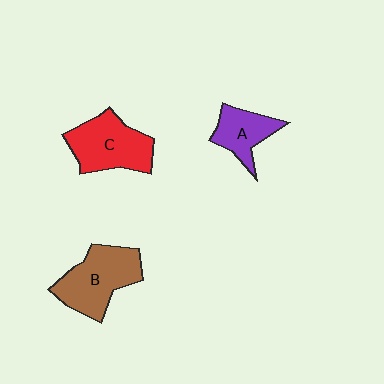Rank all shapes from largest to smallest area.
From largest to smallest: B (brown), C (red), A (purple).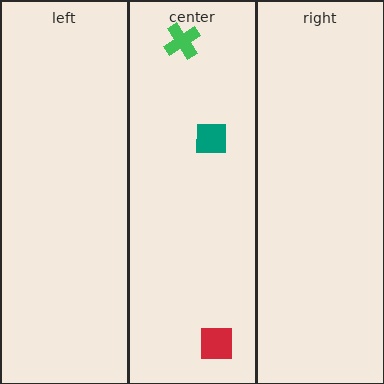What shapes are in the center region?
The red square, the green cross, the teal square.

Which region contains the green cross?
The center region.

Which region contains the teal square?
The center region.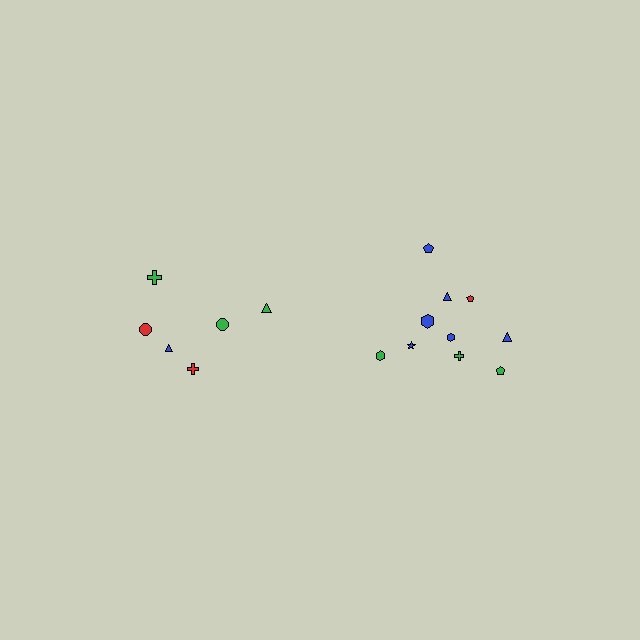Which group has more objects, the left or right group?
The right group.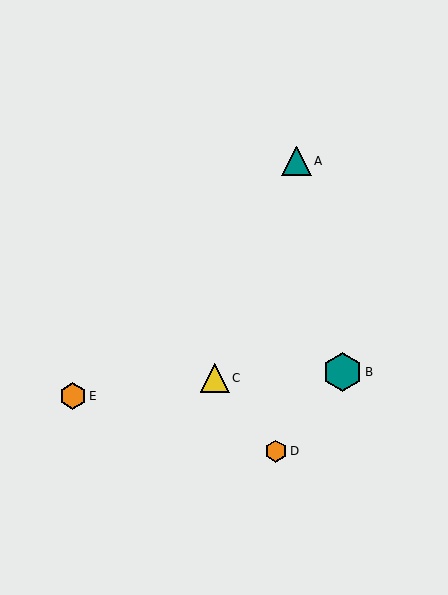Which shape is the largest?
The teal hexagon (labeled B) is the largest.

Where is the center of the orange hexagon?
The center of the orange hexagon is at (73, 396).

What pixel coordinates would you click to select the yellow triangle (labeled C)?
Click at (215, 378) to select the yellow triangle C.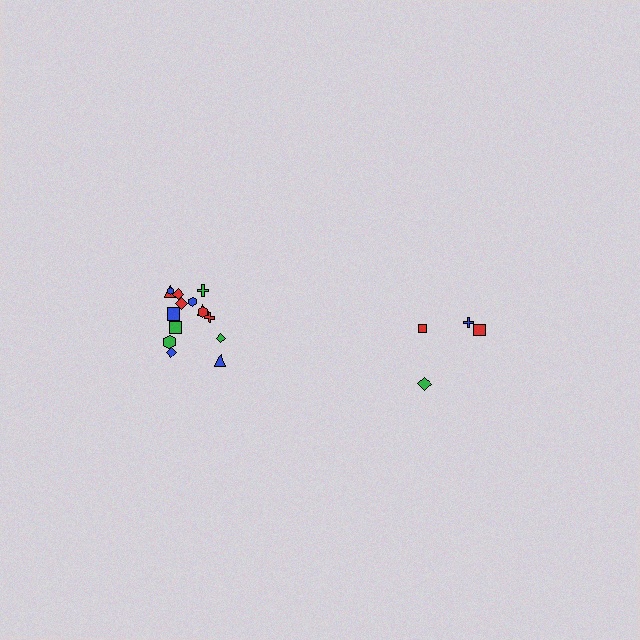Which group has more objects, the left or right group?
The left group.